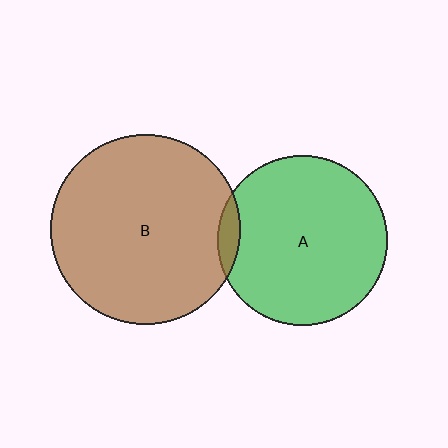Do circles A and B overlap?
Yes.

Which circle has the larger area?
Circle B (brown).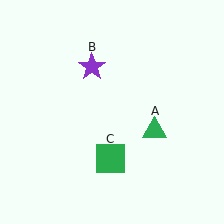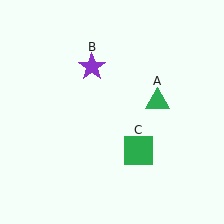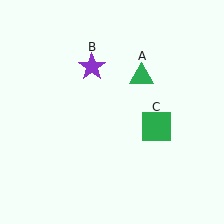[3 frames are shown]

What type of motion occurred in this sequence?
The green triangle (object A), green square (object C) rotated counterclockwise around the center of the scene.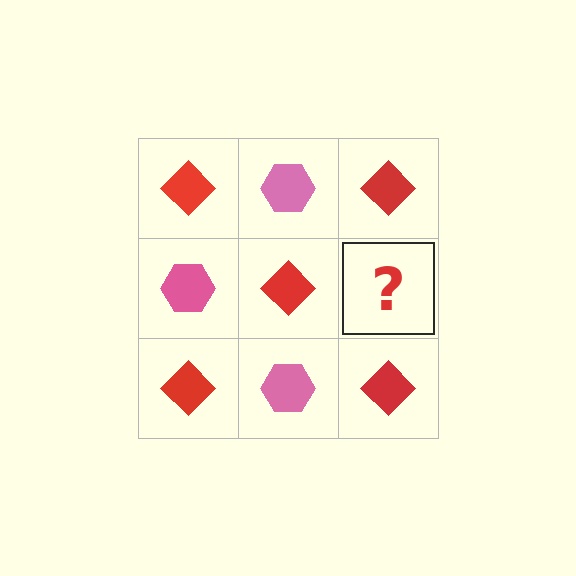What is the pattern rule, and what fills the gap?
The rule is that it alternates red diamond and pink hexagon in a checkerboard pattern. The gap should be filled with a pink hexagon.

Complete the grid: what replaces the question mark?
The question mark should be replaced with a pink hexagon.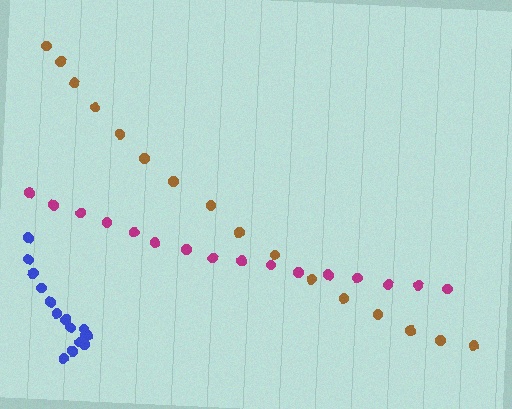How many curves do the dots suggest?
There are 3 distinct paths.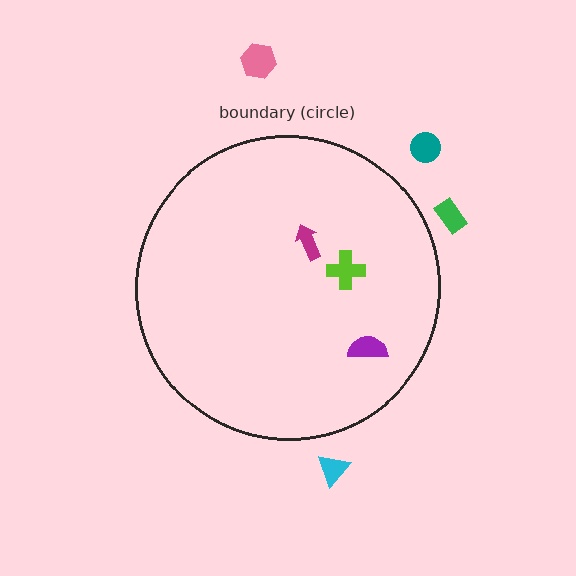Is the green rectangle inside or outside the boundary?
Outside.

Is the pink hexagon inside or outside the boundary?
Outside.